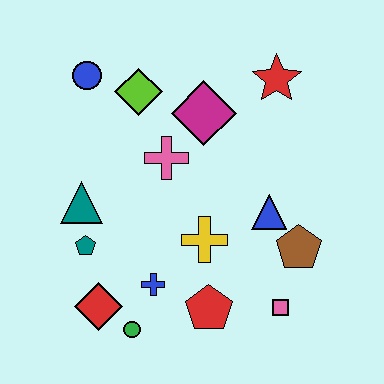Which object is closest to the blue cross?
The green circle is closest to the blue cross.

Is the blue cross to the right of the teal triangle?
Yes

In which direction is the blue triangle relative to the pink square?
The blue triangle is above the pink square.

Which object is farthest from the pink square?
The blue circle is farthest from the pink square.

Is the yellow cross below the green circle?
No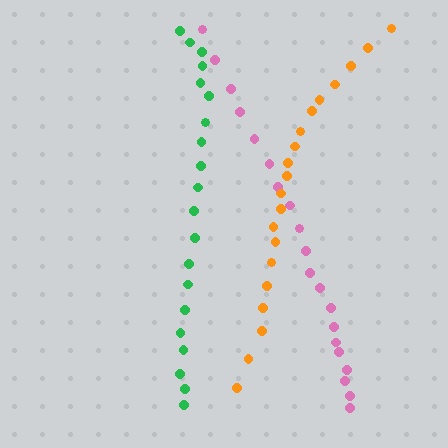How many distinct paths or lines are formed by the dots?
There are 3 distinct paths.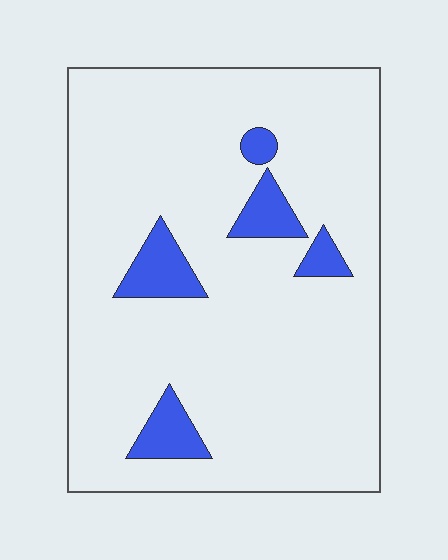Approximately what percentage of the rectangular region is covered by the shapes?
Approximately 10%.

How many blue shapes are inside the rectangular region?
5.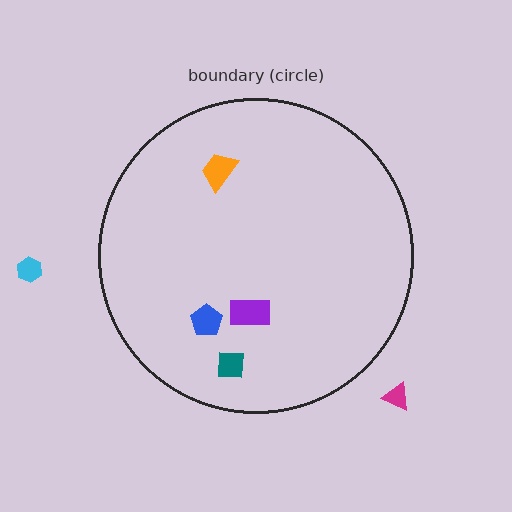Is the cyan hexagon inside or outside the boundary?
Outside.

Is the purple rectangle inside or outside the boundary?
Inside.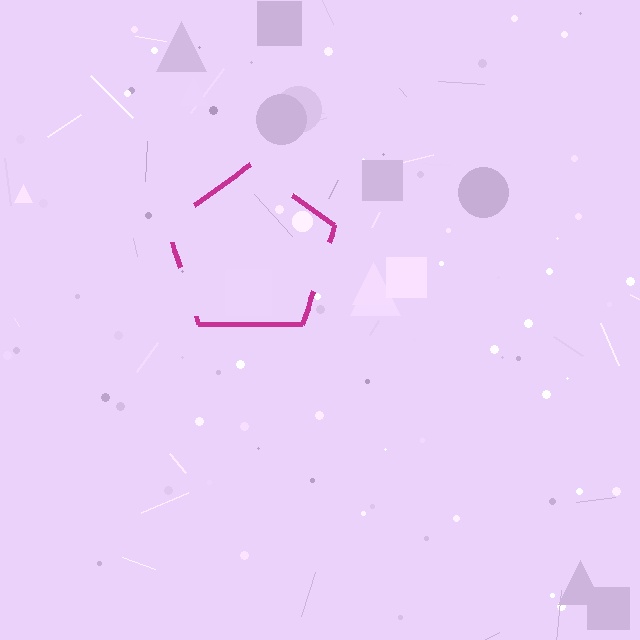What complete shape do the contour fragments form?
The contour fragments form a pentagon.